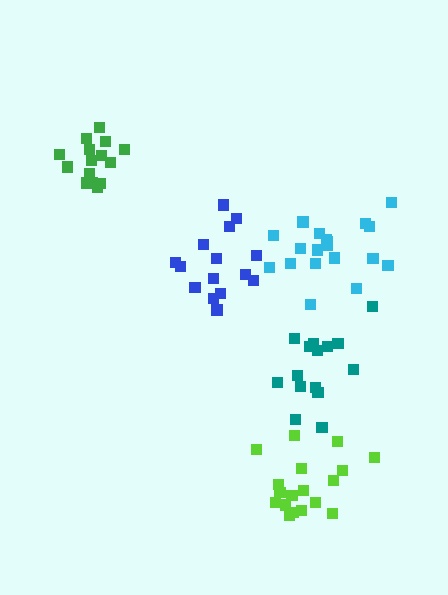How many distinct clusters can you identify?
There are 5 distinct clusters.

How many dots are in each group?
Group 1: 18 dots, Group 2: 15 dots, Group 3: 15 dots, Group 4: 19 dots, Group 5: 15 dots (82 total).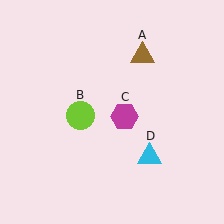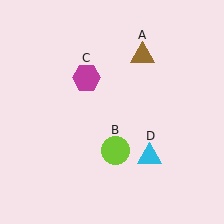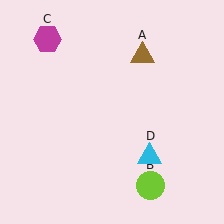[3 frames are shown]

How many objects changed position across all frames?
2 objects changed position: lime circle (object B), magenta hexagon (object C).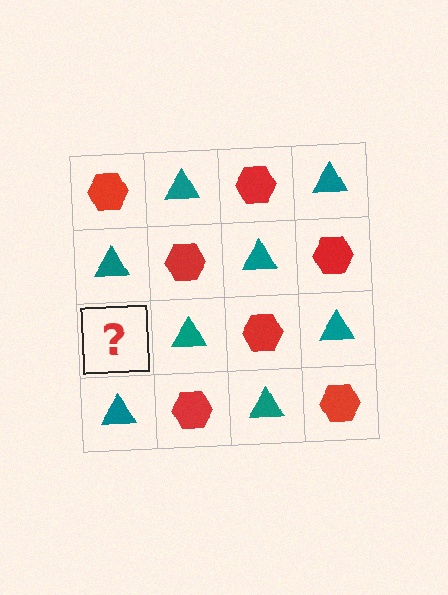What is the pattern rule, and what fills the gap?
The rule is that it alternates red hexagon and teal triangle in a checkerboard pattern. The gap should be filled with a red hexagon.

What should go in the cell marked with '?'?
The missing cell should contain a red hexagon.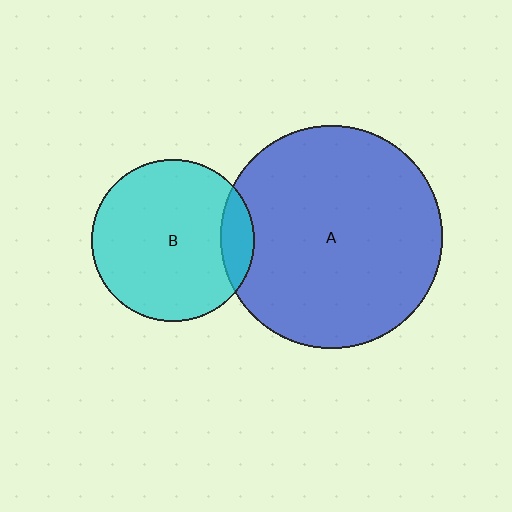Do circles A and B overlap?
Yes.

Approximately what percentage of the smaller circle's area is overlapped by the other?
Approximately 10%.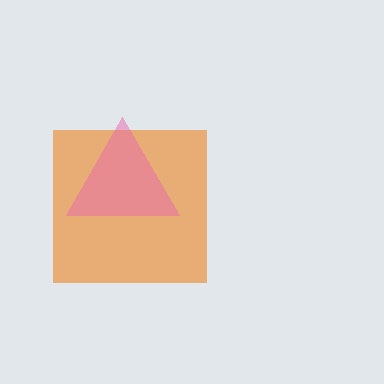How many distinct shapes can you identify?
There are 2 distinct shapes: an orange square, a pink triangle.